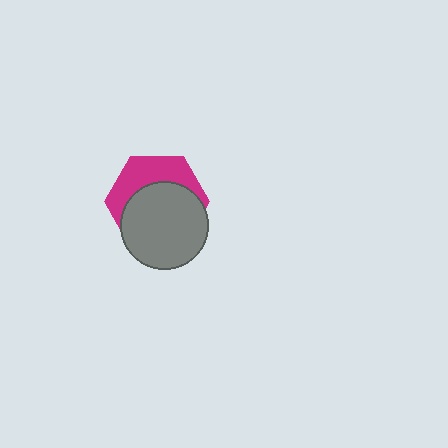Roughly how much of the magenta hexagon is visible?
A small part of it is visible (roughly 39%).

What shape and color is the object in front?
The object in front is a gray circle.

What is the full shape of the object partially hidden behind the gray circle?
The partially hidden object is a magenta hexagon.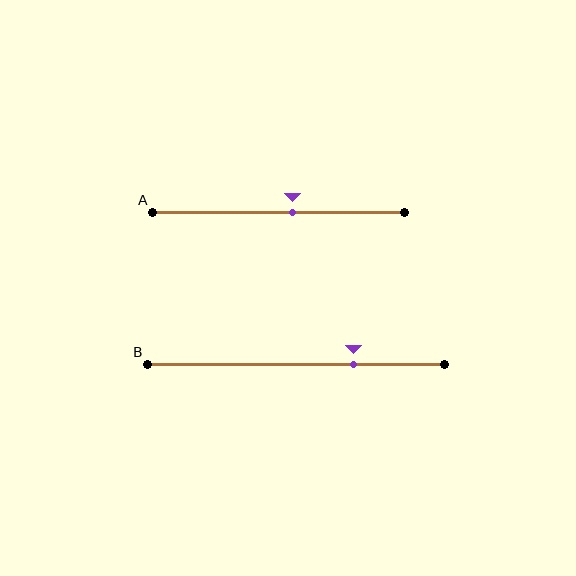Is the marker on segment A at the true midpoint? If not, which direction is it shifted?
No, the marker on segment A is shifted to the right by about 6% of the segment length.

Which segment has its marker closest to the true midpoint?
Segment A has its marker closest to the true midpoint.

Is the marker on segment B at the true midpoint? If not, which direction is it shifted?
No, the marker on segment B is shifted to the right by about 19% of the segment length.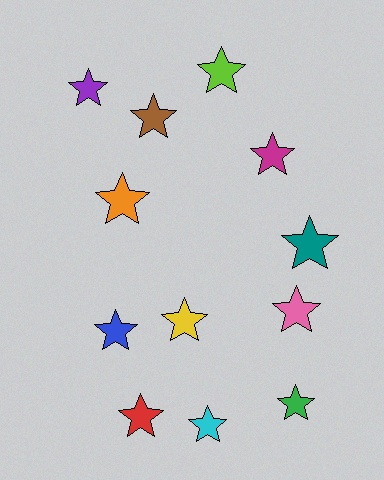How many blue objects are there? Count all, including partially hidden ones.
There is 1 blue object.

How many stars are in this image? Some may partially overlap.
There are 12 stars.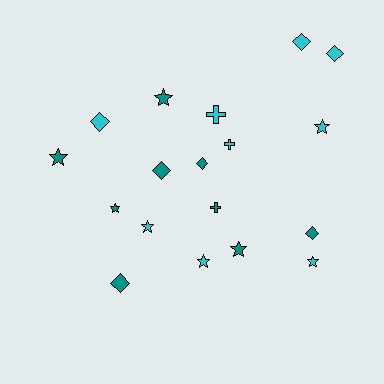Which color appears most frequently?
Cyan, with 9 objects.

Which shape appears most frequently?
Star, with 8 objects.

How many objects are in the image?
There are 18 objects.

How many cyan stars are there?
There are 4 cyan stars.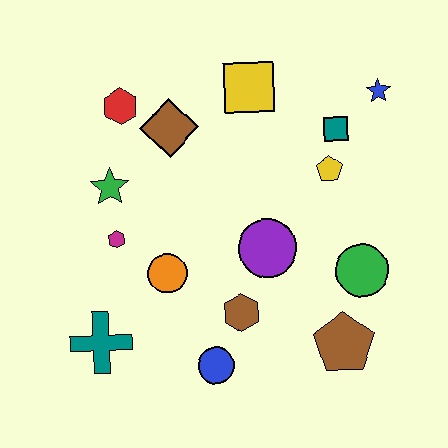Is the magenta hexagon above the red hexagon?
No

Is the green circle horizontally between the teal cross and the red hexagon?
No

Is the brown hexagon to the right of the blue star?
No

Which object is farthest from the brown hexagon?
The blue star is farthest from the brown hexagon.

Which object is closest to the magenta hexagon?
The green star is closest to the magenta hexagon.